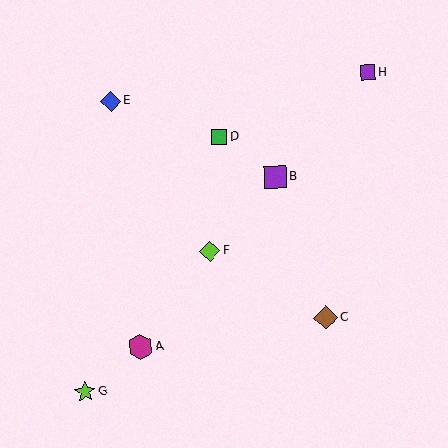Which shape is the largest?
The magenta hexagon (labeled A) is the largest.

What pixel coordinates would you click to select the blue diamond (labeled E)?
Click at (111, 101) to select the blue diamond E.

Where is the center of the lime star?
The center of the lime star is at (85, 392).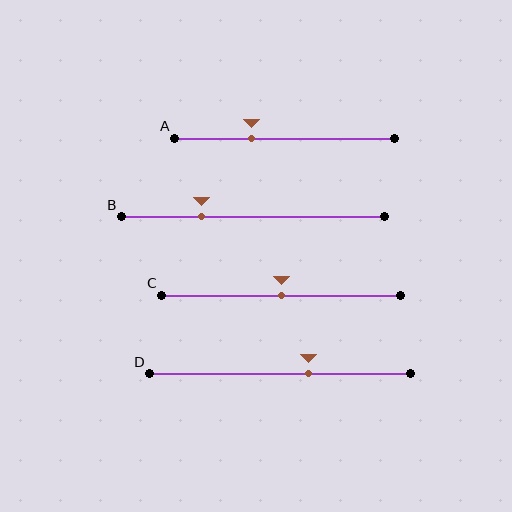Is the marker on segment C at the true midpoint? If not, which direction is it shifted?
Yes, the marker on segment C is at the true midpoint.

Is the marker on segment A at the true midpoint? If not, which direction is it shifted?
No, the marker on segment A is shifted to the left by about 15% of the segment length.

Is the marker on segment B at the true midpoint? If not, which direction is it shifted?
No, the marker on segment B is shifted to the left by about 20% of the segment length.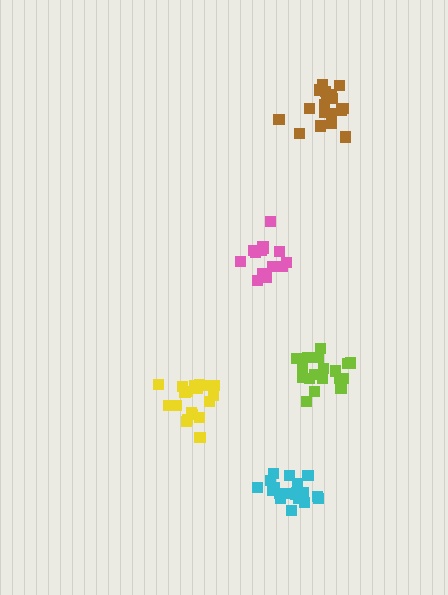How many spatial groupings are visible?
There are 5 spatial groupings.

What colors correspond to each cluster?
The clusters are colored: cyan, yellow, brown, pink, lime.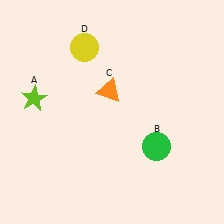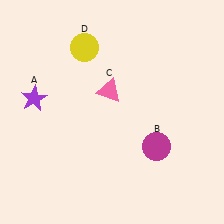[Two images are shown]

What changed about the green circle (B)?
In Image 1, B is green. In Image 2, it changed to magenta.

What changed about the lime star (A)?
In Image 1, A is lime. In Image 2, it changed to purple.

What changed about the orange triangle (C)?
In Image 1, C is orange. In Image 2, it changed to pink.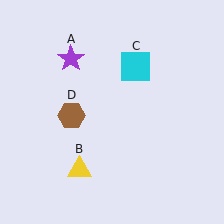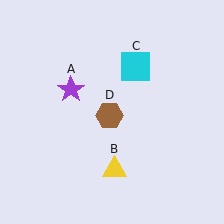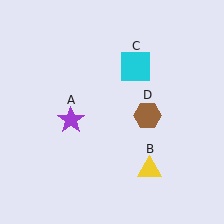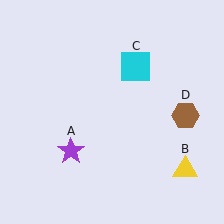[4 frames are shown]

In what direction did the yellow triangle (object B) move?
The yellow triangle (object B) moved right.